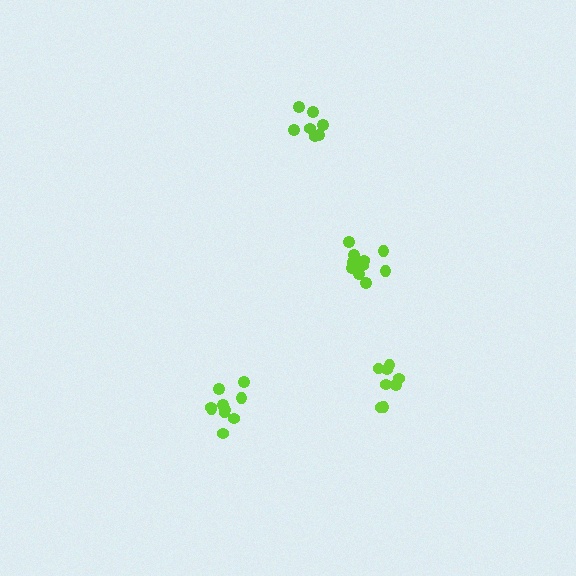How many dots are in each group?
Group 1: 10 dots, Group 2: 10 dots, Group 3: 8 dots, Group 4: 7 dots (35 total).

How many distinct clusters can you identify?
There are 4 distinct clusters.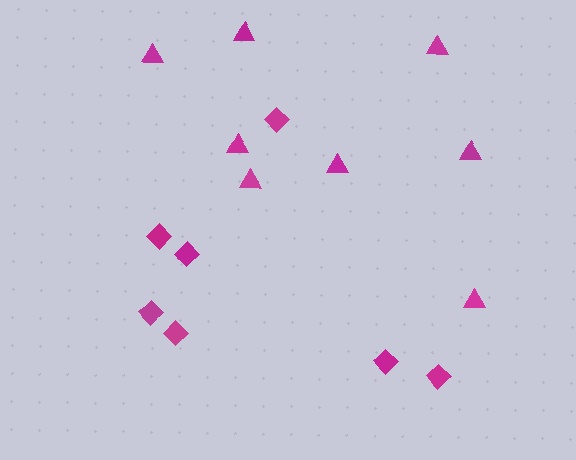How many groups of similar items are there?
There are 2 groups: one group of diamonds (7) and one group of triangles (8).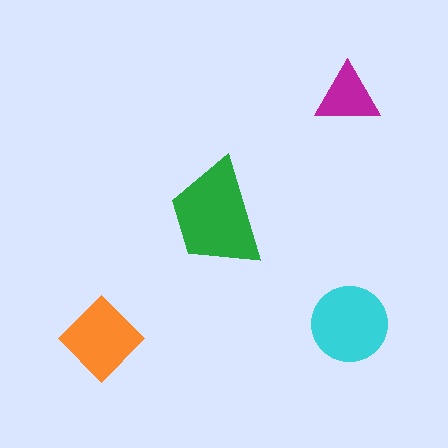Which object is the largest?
The green trapezoid.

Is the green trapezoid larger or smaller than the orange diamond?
Larger.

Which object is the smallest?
The magenta triangle.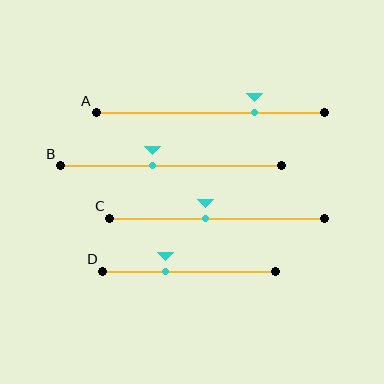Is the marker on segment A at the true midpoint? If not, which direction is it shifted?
No, the marker on segment A is shifted to the right by about 20% of the segment length.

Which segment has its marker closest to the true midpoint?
Segment C has its marker closest to the true midpoint.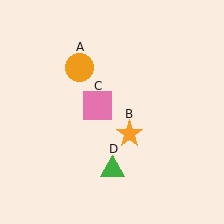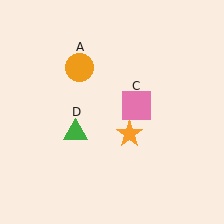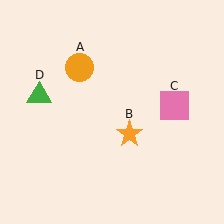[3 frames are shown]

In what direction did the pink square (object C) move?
The pink square (object C) moved right.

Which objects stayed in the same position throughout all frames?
Orange circle (object A) and orange star (object B) remained stationary.